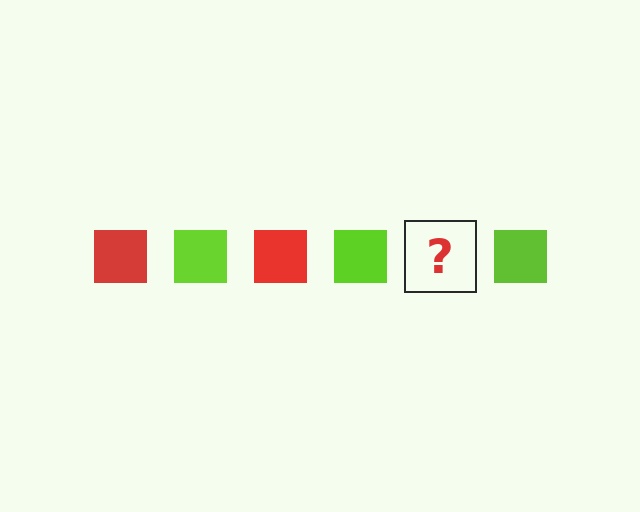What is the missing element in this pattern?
The missing element is a red square.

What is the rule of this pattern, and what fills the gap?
The rule is that the pattern cycles through red, lime squares. The gap should be filled with a red square.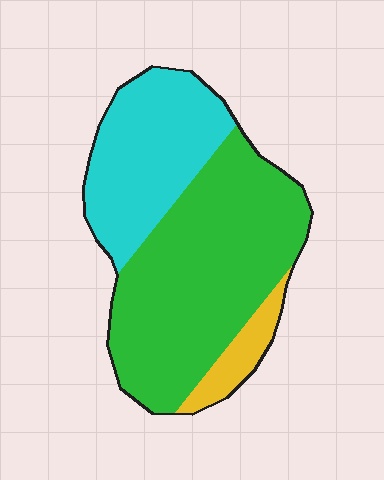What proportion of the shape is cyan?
Cyan takes up between a quarter and a half of the shape.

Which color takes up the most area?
Green, at roughly 60%.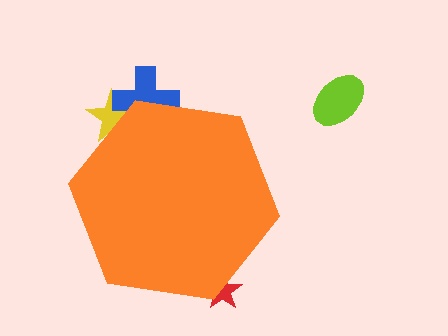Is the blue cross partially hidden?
Yes, the blue cross is partially hidden behind the orange hexagon.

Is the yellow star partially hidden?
Yes, the yellow star is partially hidden behind the orange hexagon.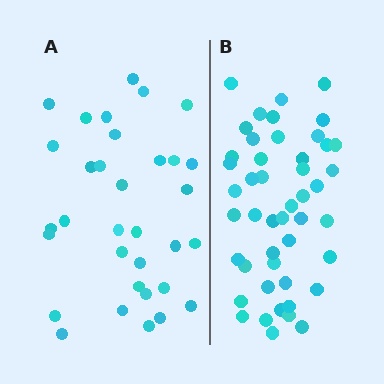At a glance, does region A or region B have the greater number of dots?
Region B (the right region) has more dots.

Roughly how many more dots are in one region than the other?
Region B has approximately 15 more dots than region A.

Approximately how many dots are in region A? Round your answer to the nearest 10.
About 30 dots. (The exact count is 33, which rounds to 30.)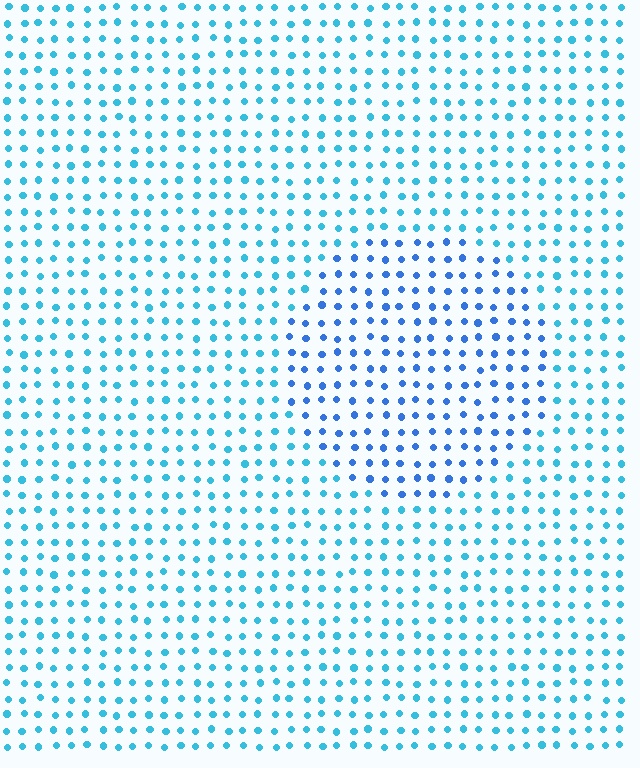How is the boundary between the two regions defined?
The boundary is defined purely by a slight shift in hue (about 27 degrees). Spacing, size, and orientation are identical on both sides.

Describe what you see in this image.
The image is filled with small cyan elements in a uniform arrangement. A circle-shaped region is visible where the elements are tinted to a slightly different hue, forming a subtle color boundary.